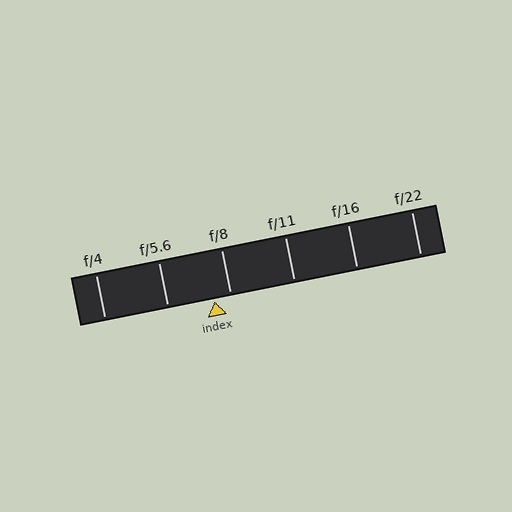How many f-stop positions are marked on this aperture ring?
There are 6 f-stop positions marked.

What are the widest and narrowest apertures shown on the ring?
The widest aperture shown is f/4 and the narrowest is f/22.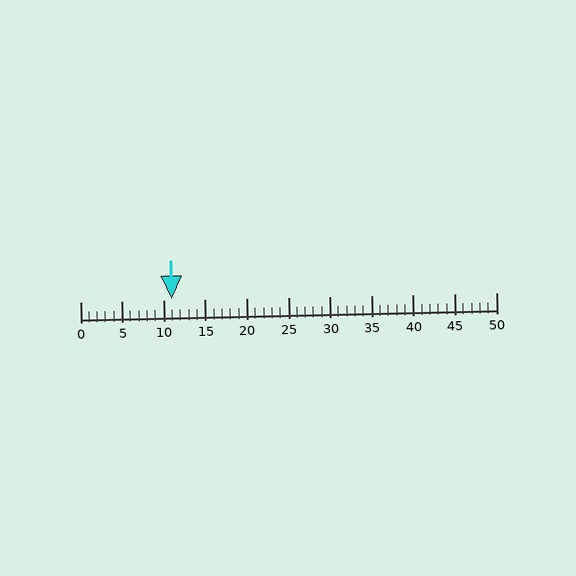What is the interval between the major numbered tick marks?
The major tick marks are spaced 5 units apart.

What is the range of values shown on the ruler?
The ruler shows values from 0 to 50.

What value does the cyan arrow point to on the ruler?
The cyan arrow points to approximately 11.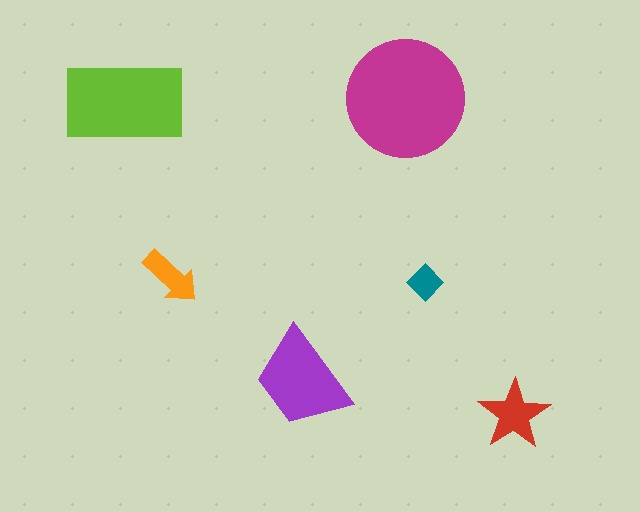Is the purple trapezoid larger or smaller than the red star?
Larger.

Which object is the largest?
The magenta circle.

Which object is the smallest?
The teal diamond.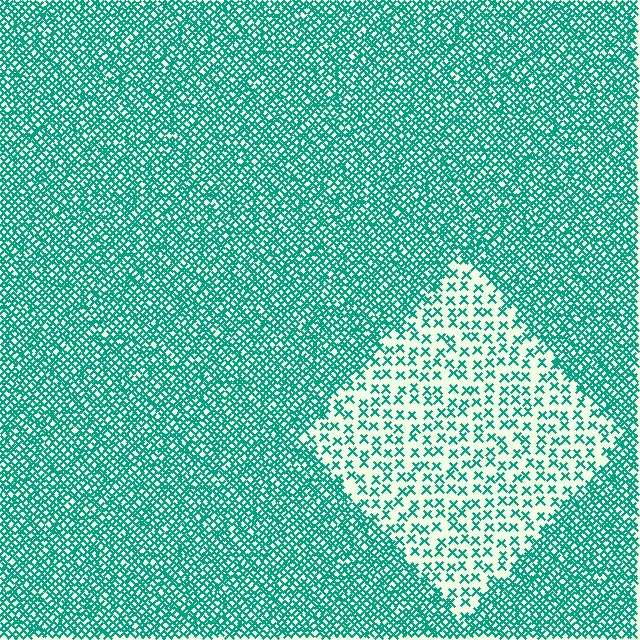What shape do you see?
I see a diamond.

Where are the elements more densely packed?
The elements are more densely packed outside the diamond boundary.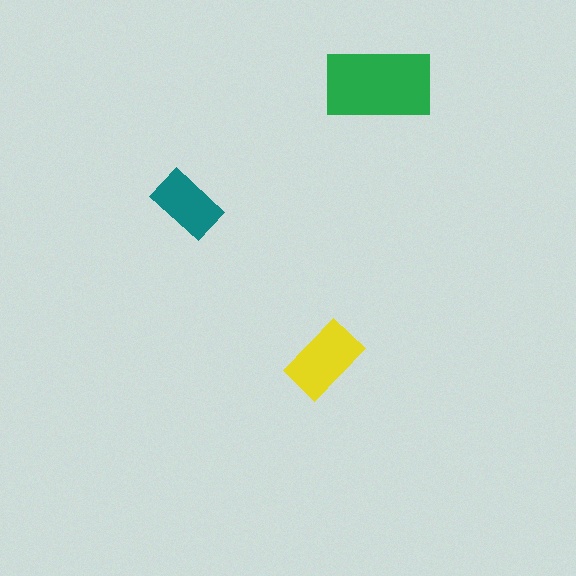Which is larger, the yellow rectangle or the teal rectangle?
The yellow one.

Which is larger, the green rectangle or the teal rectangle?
The green one.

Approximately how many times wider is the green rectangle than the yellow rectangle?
About 1.5 times wider.